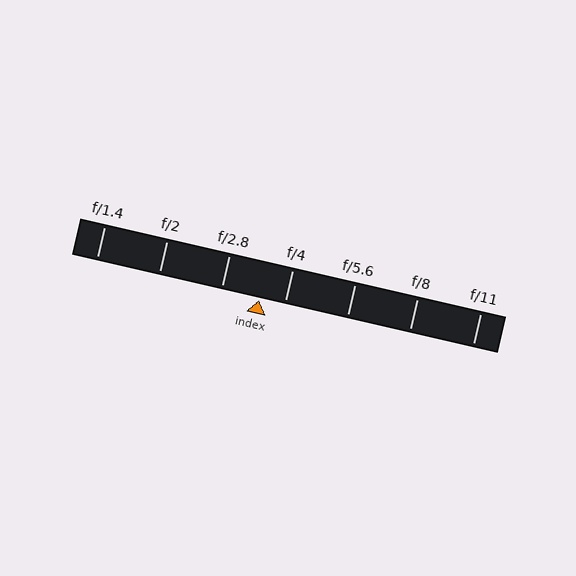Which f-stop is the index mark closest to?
The index mark is closest to f/4.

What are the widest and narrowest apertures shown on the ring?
The widest aperture shown is f/1.4 and the narrowest is f/11.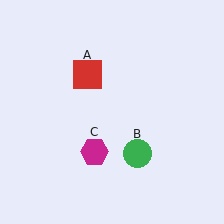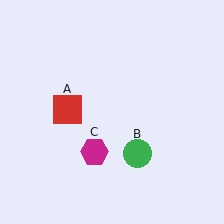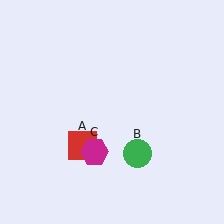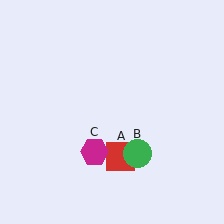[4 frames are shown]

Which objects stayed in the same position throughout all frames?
Green circle (object B) and magenta hexagon (object C) remained stationary.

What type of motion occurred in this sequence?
The red square (object A) rotated counterclockwise around the center of the scene.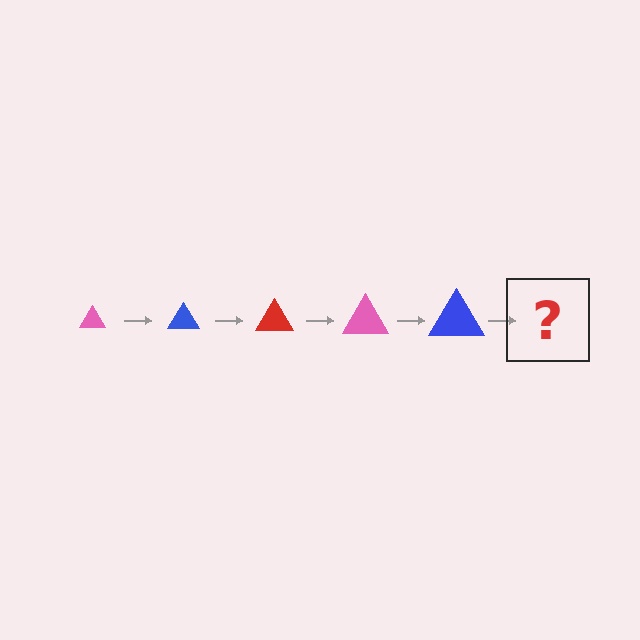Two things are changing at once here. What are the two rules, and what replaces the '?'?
The two rules are that the triangle grows larger each step and the color cycles through pink, blue, and red. The '?' should be a red triangle, larger than the previous one.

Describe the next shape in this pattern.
It should be a red triangle, larger than the previous one.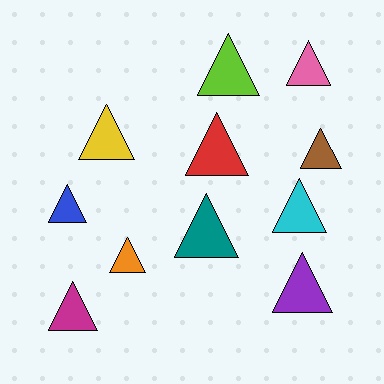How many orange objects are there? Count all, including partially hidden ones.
There is 1 orange object.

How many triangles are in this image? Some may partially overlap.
There are 11 triangles.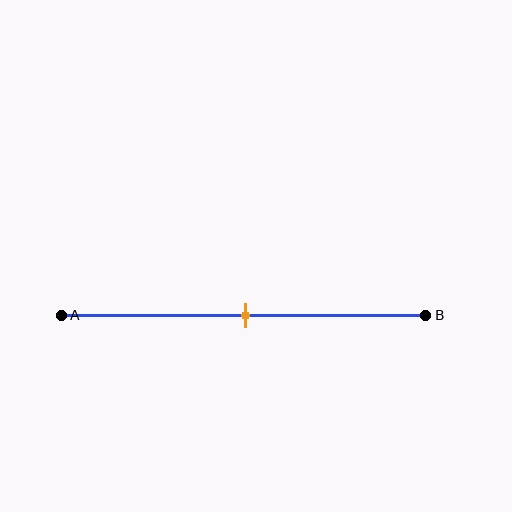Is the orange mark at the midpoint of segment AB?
Yes, the mark is approximately at the midpoint.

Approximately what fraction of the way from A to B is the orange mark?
The orange mark is approximately 50% of the way from A to B.